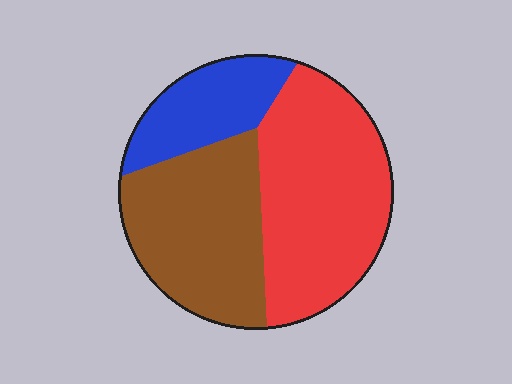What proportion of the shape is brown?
Brown covers roughly 35% of the shape.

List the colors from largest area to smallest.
From largest to smallest: red, brown, blue.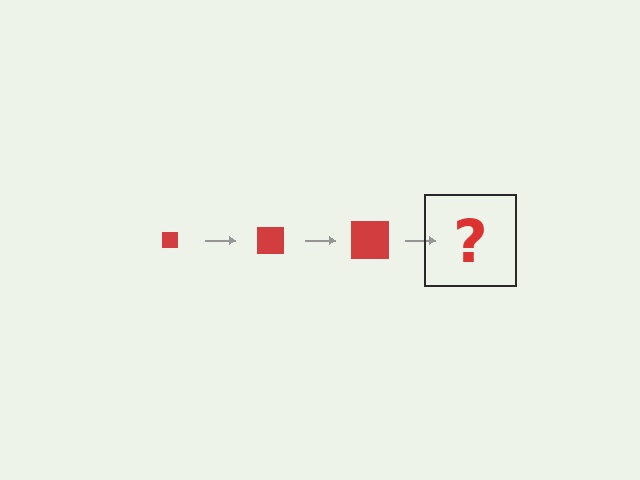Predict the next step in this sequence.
The next step is a red square, larger than the previous one.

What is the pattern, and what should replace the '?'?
The pattern is that the square gets progressively larger each step. The '?' should be a red square, larger than the previous one.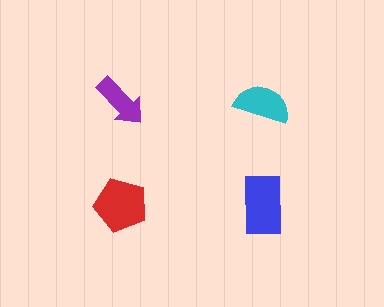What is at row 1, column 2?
A cyan semicircle.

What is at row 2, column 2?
A blue rectangle.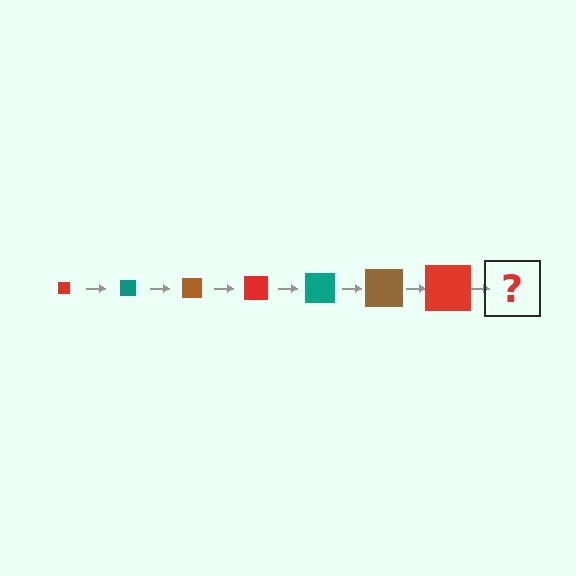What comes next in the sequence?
The next element should be a teal square, larger than the previous one.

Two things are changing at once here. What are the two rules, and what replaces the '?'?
The two rules are that the square grows larger each step and the color cycles through red, teal, and brown. The '?' should be a teal square, larger than the previous one.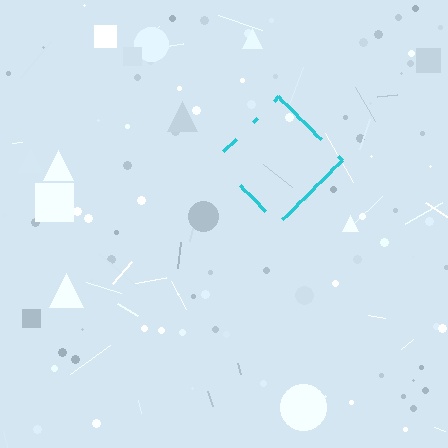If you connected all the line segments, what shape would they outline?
They would outline a diamond.